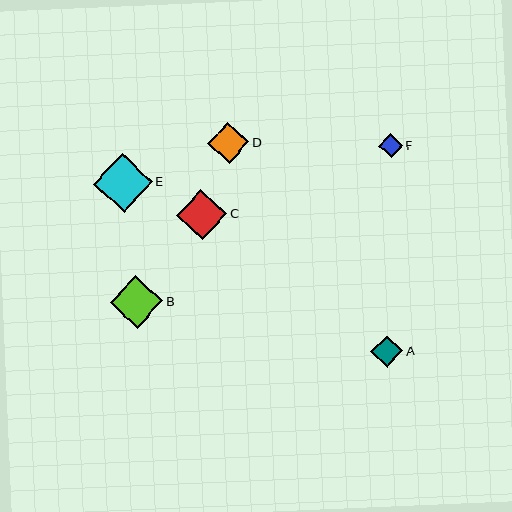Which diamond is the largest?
Diamond E is the largest with a size of approximately 59 pixels.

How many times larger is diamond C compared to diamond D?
Diamond C is approximately 1.2 times the size of diamond D.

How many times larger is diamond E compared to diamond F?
Diamond E is approximately 2.4 times the size of diamond F.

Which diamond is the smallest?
Diamond F is the smallest with a size of approximately 24 pixels.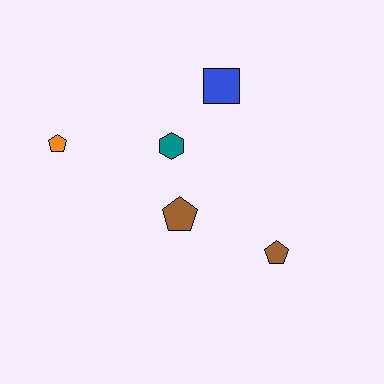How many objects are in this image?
There are 5 objects.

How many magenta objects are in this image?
There are no magenta objects.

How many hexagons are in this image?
There is 1 hexagon.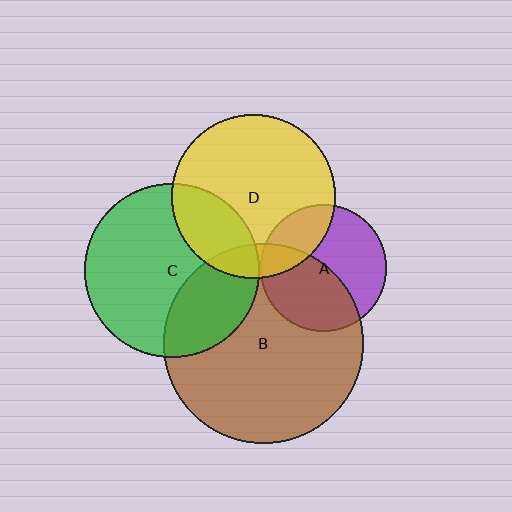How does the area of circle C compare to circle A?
Approximately 1.9 times.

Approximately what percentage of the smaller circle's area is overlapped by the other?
Approximately 25%.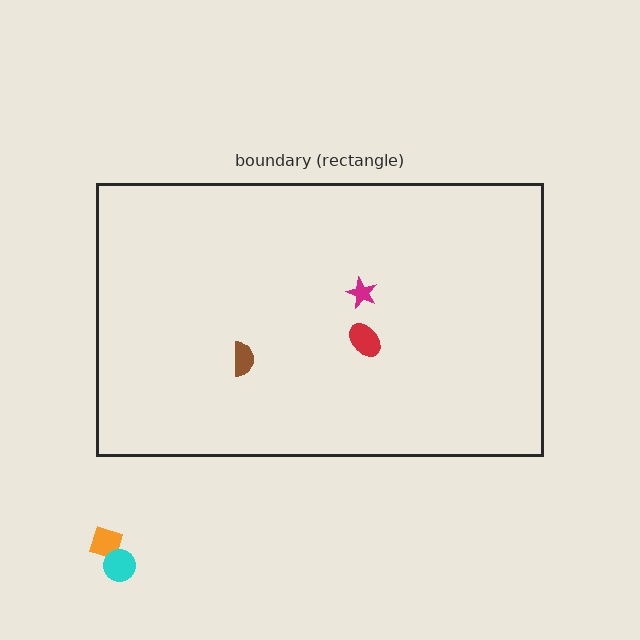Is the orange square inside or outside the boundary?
Outside.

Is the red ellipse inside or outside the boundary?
Inside.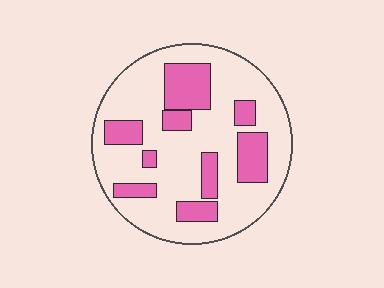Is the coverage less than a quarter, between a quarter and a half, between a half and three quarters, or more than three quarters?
Between a quarter and a half.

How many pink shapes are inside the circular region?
9.